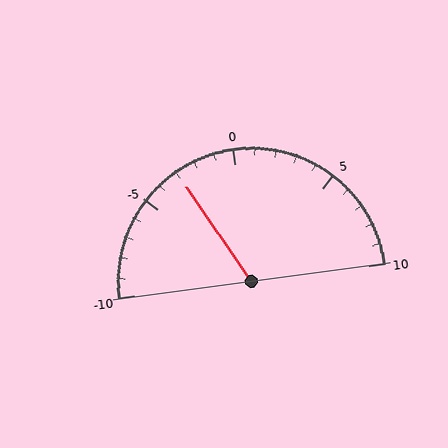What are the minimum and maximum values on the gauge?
The gauge ranges from -10 to 10.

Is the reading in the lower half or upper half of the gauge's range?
The reading is in the lower half of the range (-10 to 10).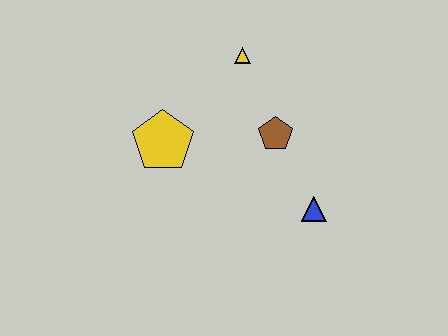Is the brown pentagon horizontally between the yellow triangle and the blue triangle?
Yes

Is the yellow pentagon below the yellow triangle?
Yes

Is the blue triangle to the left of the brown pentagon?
No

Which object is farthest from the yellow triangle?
The blue triangle is farthest from the yellow triangle.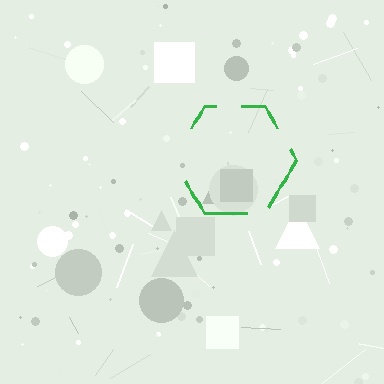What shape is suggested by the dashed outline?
The dashed outline suggests a hexagon.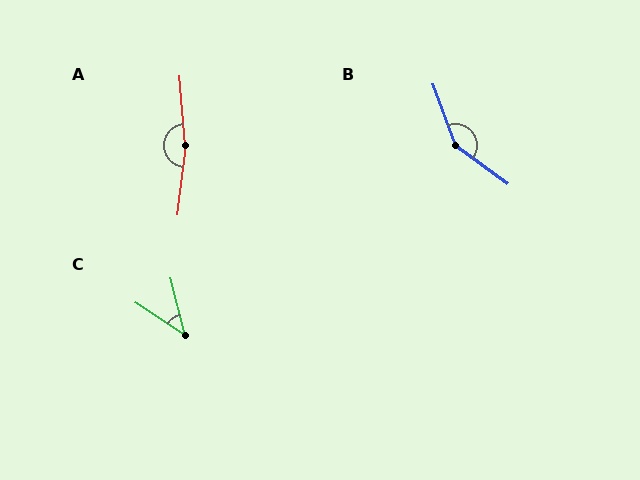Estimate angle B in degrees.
Approximately 146 degrees.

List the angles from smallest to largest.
C (43°), B (146°), A (168°).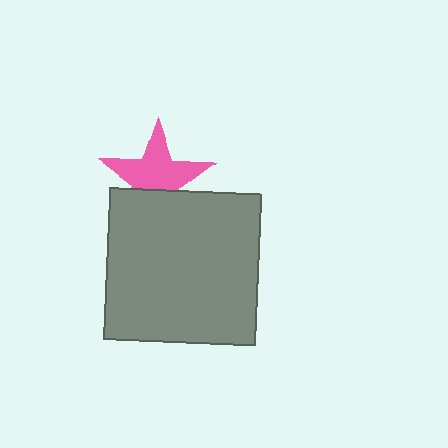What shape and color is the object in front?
The object in front is a gray square.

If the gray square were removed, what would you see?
You would see the complete pink star.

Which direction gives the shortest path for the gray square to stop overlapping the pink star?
Moving down gives the shortest separation.